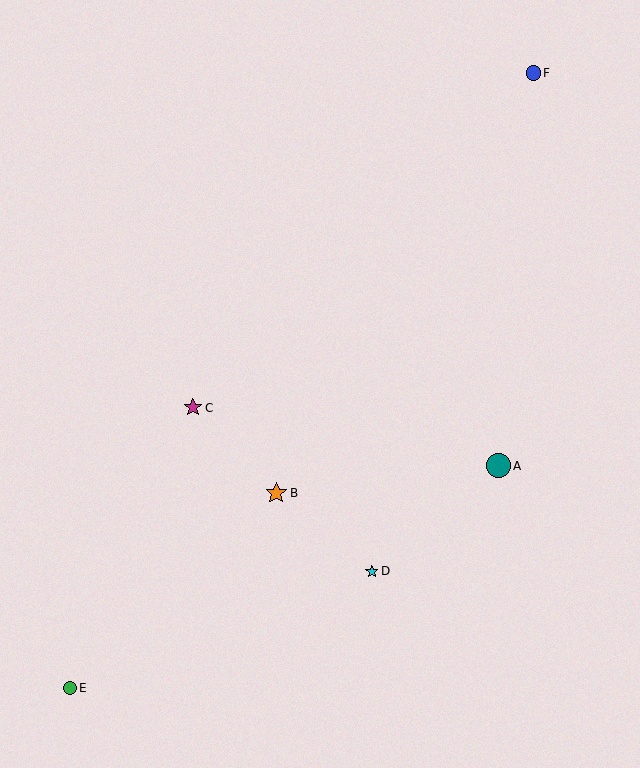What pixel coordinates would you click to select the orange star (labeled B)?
Click at (276, 493) to select the orange star B.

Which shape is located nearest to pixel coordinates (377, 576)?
The cyan star (labeled D) at (372, 571) is nearest to that location.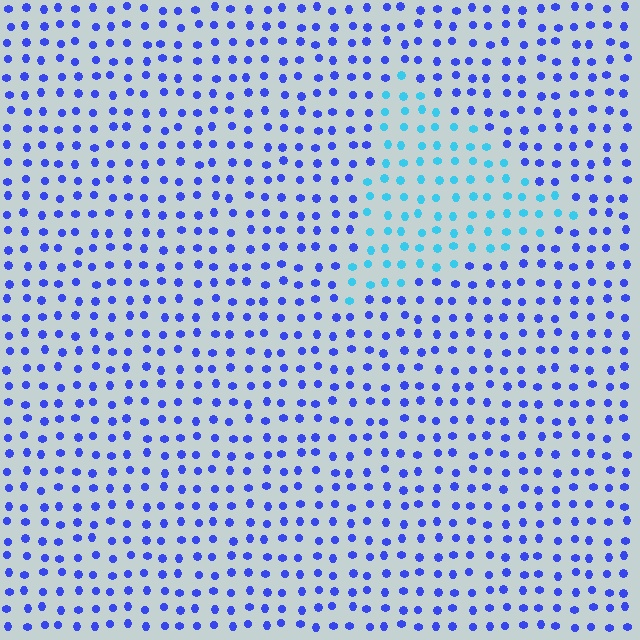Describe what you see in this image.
The image is filled with small blue elements in a uniform arrangement. A triangle-shaped region is visible where the elements are tinted to a slightly different hue, forming a subtle color boundary.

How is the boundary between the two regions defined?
The boundary is defined purely by a slight shift in hue (about 44 degrees). Spacing, size, and orientation are identical on both sides.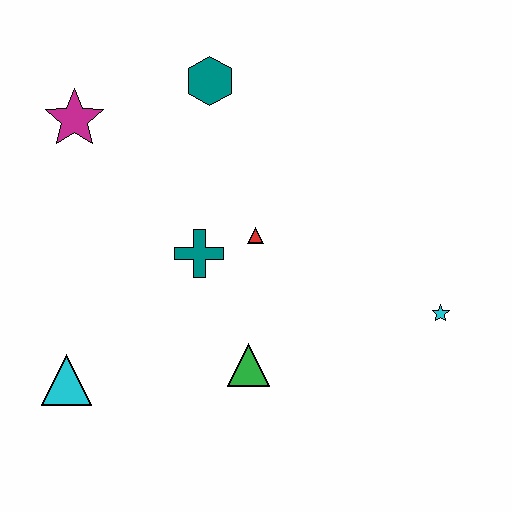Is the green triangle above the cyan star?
No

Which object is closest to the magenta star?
The teal hexagon is closest to the magenta star.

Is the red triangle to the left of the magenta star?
No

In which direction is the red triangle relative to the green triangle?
The red triangle is above the green triangle.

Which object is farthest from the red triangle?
The cyan triangle is farthest from the red triangle.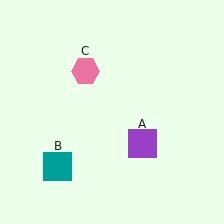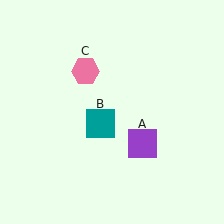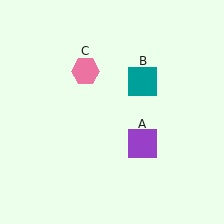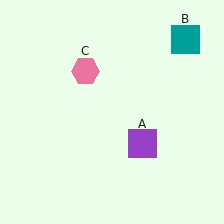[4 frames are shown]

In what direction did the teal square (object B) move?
The teal square (object B) moved up and to the right.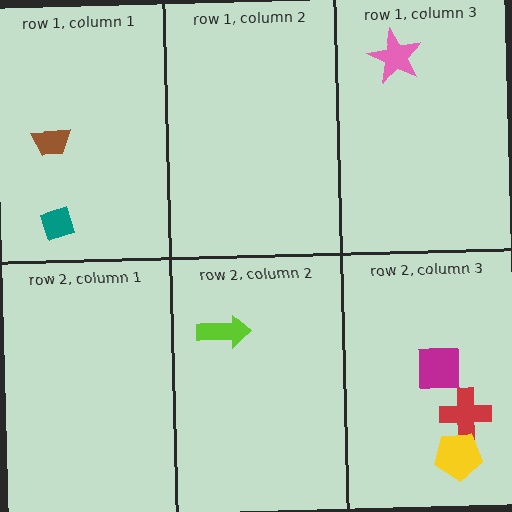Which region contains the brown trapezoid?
The row 1, column 1 region.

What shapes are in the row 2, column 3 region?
The red cross, the yellow pentagon, the magenta square.